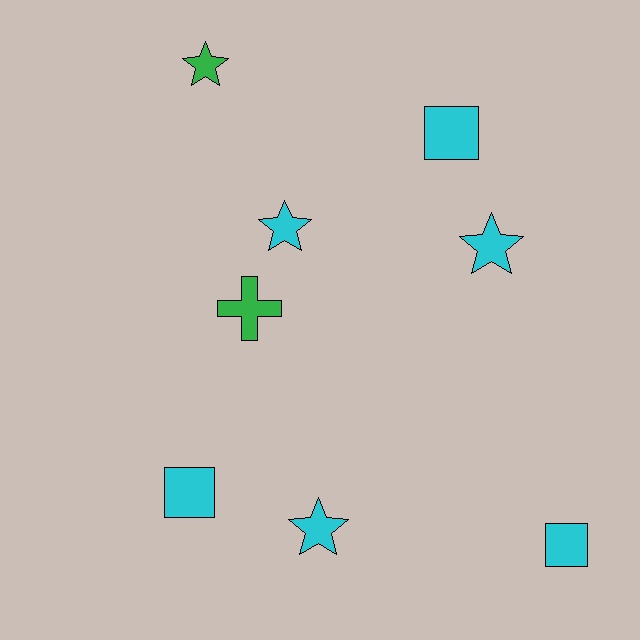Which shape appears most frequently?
Star, with 4 objects.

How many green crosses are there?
There is 1 green cross.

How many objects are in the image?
There are 8 objects.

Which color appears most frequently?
Cyan, with 6 objects.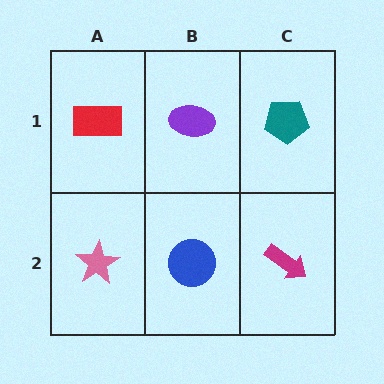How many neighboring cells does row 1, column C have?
2.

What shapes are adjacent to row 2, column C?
A teal pentagon (row 1, column C), a blue circle (row 2, column B).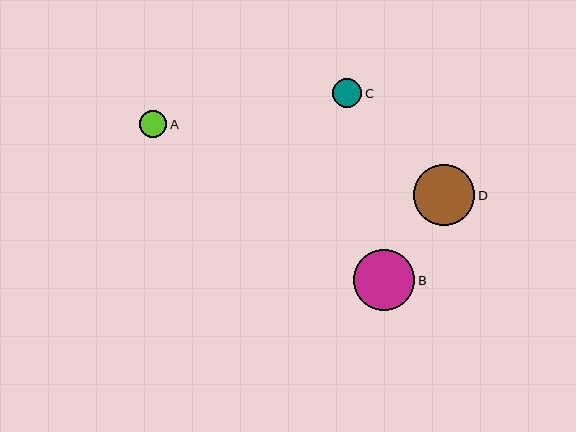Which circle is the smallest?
Circle A is the smallest with a size of approximately 27 pixels.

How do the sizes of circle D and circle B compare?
Circle D and circle B are approximately the same size.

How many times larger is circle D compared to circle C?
Circle D is approximately 2.1 times the size of circle C.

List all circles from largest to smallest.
From largest to smallest: D, B, C, A.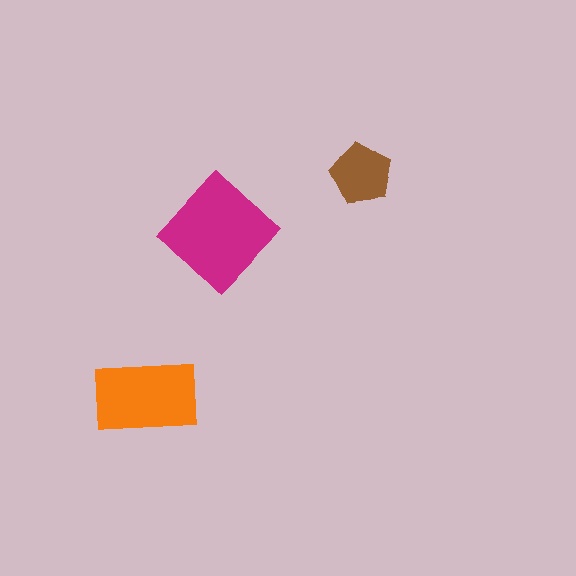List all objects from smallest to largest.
The brown pentagon, the orange rectangle, the magenta diamond.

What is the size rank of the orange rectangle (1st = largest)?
2nd.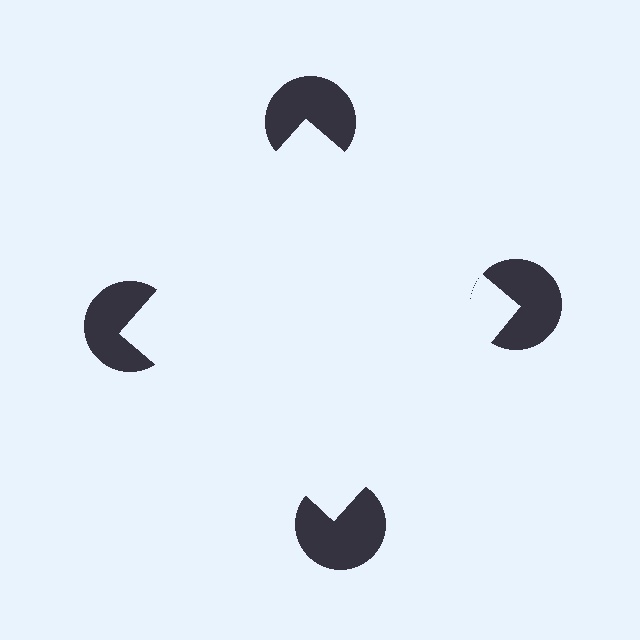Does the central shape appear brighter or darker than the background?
It typically appears slightly brighter than the background, even though no actual brightness change is drawn.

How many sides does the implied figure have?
4 sides.